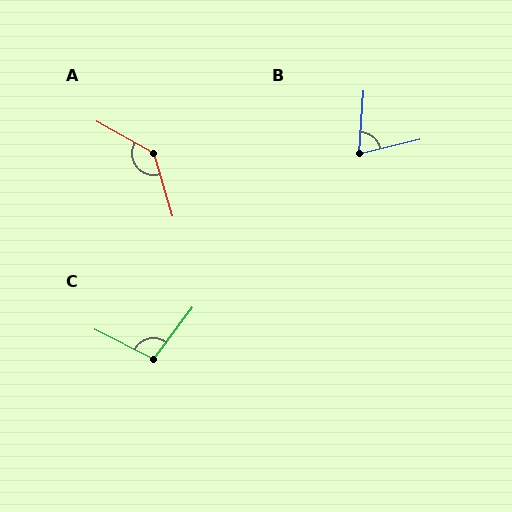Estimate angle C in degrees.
Approximately 100 degrees.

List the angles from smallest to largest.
B (72°), C (100°), A (136°).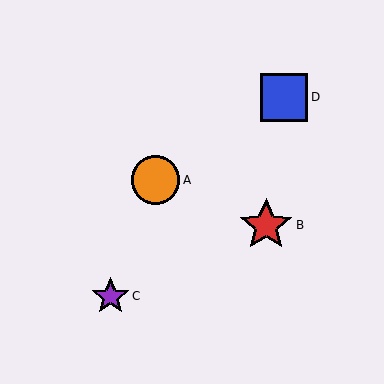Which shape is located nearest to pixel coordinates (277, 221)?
The red star (labeled B) at (266, 225) is nearest to that location.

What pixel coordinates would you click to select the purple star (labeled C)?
Click at (110, 296) to select the purple star C.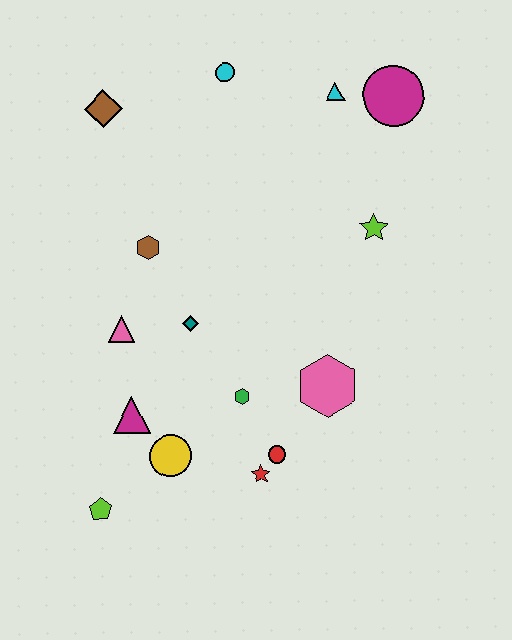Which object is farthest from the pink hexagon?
The brown diamond is farthest from the pink hexagon.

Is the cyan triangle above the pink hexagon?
Yes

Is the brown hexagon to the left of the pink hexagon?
Yes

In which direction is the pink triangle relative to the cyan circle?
The pink triangle is below the cyan circle.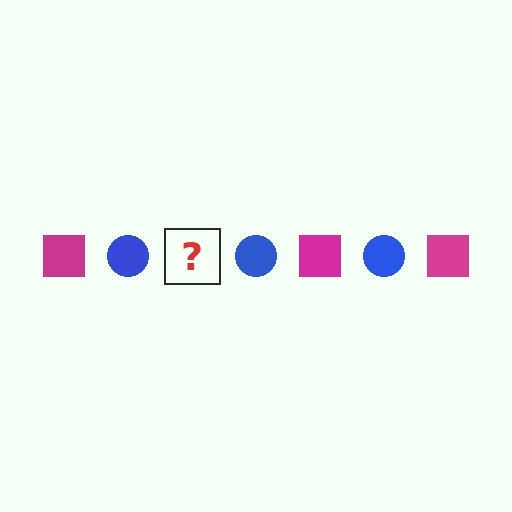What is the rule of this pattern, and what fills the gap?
The rule is that the pattern alternates between magenta square and blue circle. The gap should be filled with a magenta square.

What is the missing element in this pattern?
The missing element is a magenta square.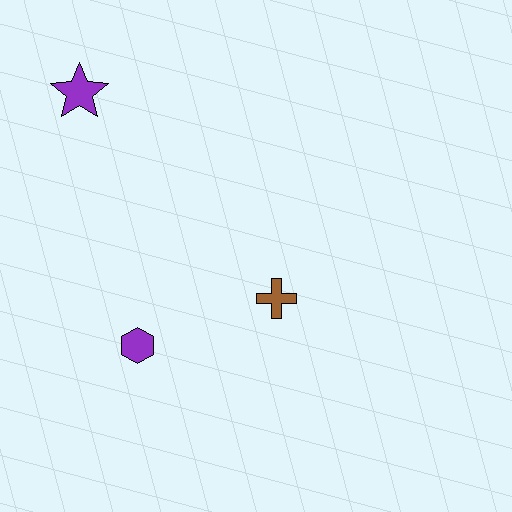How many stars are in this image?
There is 1 star.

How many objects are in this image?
There are 3 objects.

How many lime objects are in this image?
There are no lime objects.